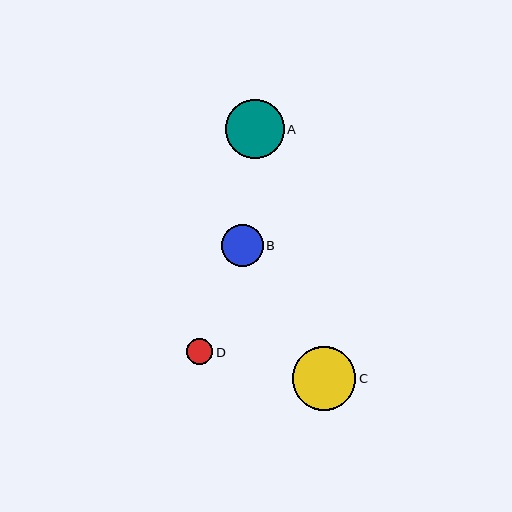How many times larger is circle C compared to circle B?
Circle C is approximately 1.5 times the size of circle B.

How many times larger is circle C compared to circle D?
Circle C is approximately 2.4 times the size of circle D.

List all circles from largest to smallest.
From largest to smallest: C, A, B, D.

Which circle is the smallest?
Circle D is the smallest with a size of approximately 26 pixels.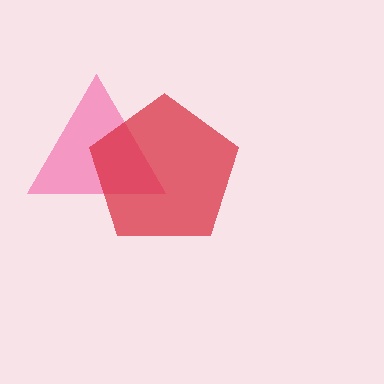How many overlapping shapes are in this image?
There are 2 overlapping shapes in the image.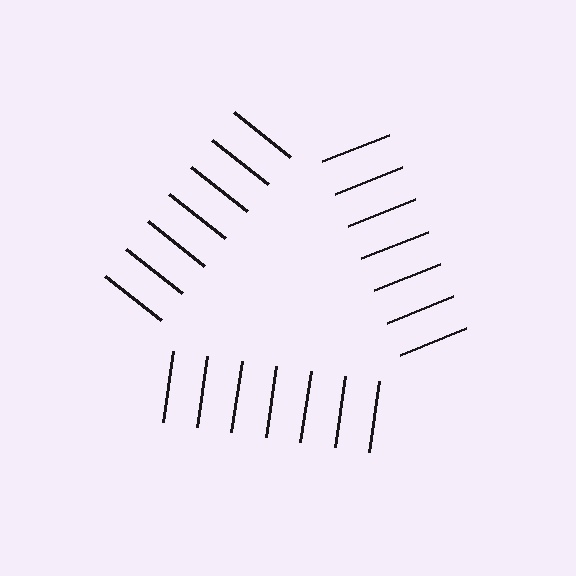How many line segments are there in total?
21 — 7 along each of the 3 edges.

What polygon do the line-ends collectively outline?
An illusory triangle — the line segments terminate on its edges but no continuous stroke is drawn.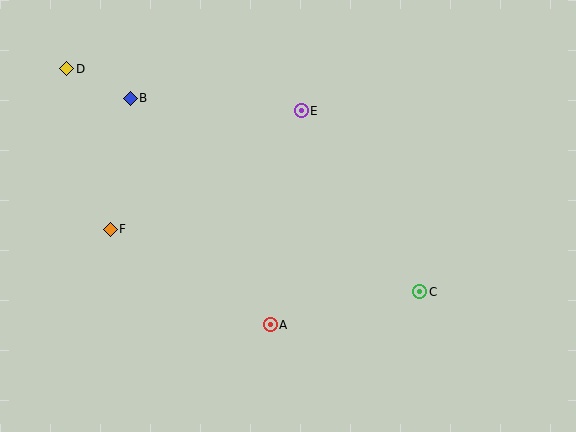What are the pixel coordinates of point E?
Point E is at (301, 111).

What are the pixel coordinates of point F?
Point F is at (110, 229).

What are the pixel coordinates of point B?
Point B is at (130, 98).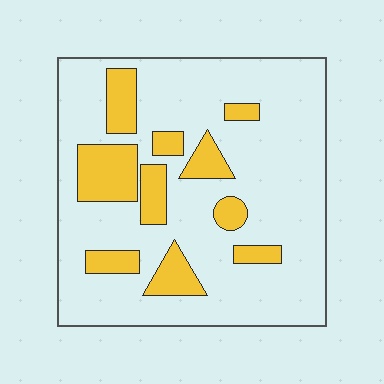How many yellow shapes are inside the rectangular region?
10.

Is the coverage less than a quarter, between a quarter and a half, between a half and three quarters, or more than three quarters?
Less than a quarter.